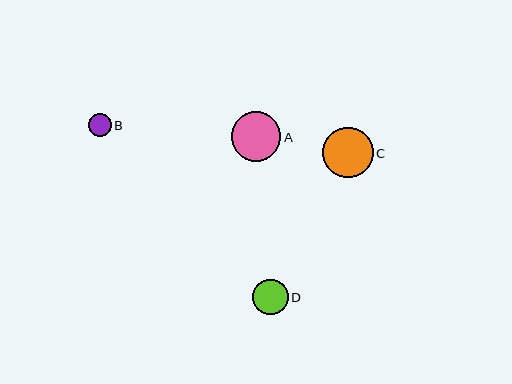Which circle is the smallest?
Circle B is the smallest with a size of approximately 23 pixels.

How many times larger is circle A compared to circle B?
Circle A is approximately 2.2 times the size of circle B.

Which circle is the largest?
Circle C is the largest with a size of approximately 51 pixels.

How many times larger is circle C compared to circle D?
Circle C is approximately 1.4 times the size of circle D.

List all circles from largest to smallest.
From largest to smallest: C, A, D, B.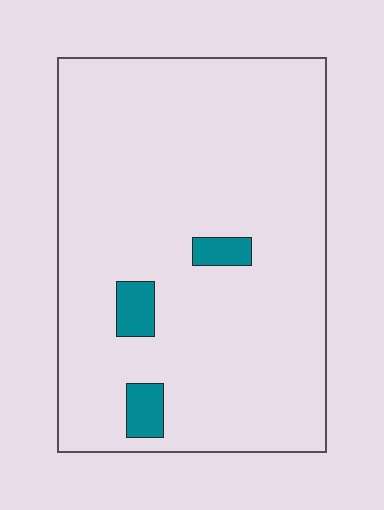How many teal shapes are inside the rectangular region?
3.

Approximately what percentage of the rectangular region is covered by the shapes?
Approximately 5%.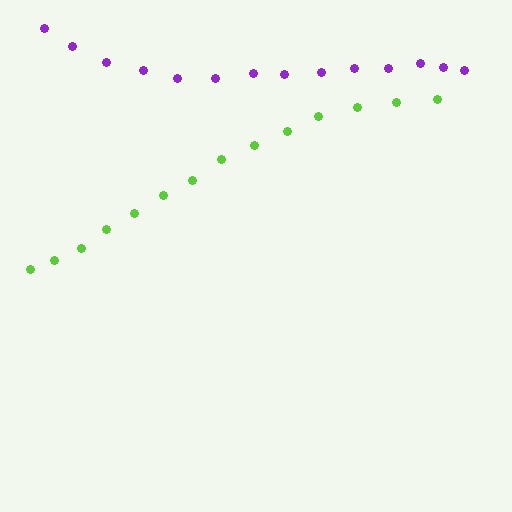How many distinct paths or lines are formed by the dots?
There are 2 distinct paths.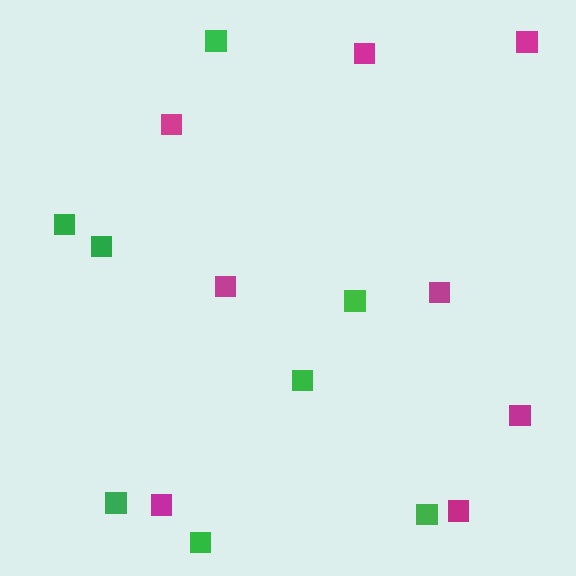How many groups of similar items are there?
There are 2 groups: one group of green squares (8) and one group of magenta squares (8).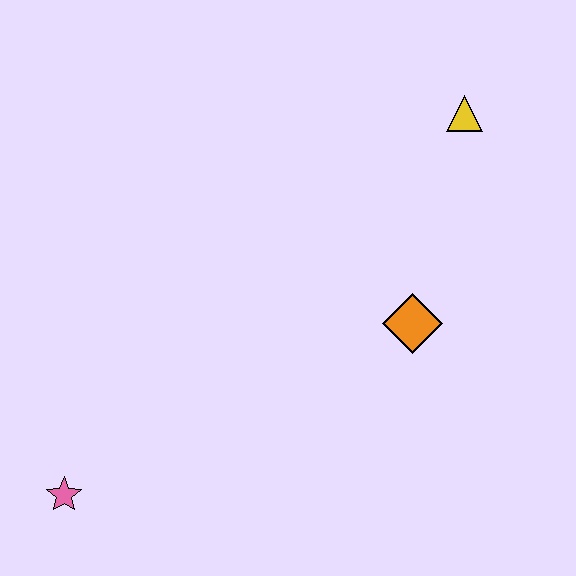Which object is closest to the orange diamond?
The yellow triangle is closest to the orange diamond.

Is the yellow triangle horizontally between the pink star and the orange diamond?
No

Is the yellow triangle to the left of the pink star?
No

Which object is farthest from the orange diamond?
The pink star is farthest from the orange diamond.